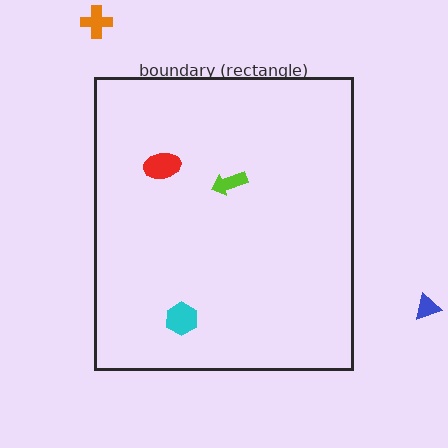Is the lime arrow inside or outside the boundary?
Inside.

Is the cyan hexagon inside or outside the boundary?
Inside.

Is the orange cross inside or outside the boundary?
Outside.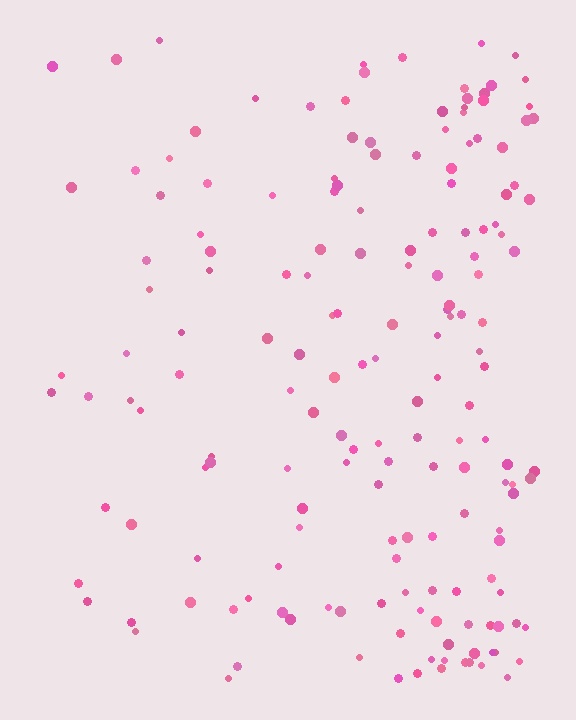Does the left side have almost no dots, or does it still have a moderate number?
Still a moderate number, just noticeably fewer than the right.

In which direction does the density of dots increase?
From left to right, with the right side densest.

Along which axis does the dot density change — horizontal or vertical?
Horizontal.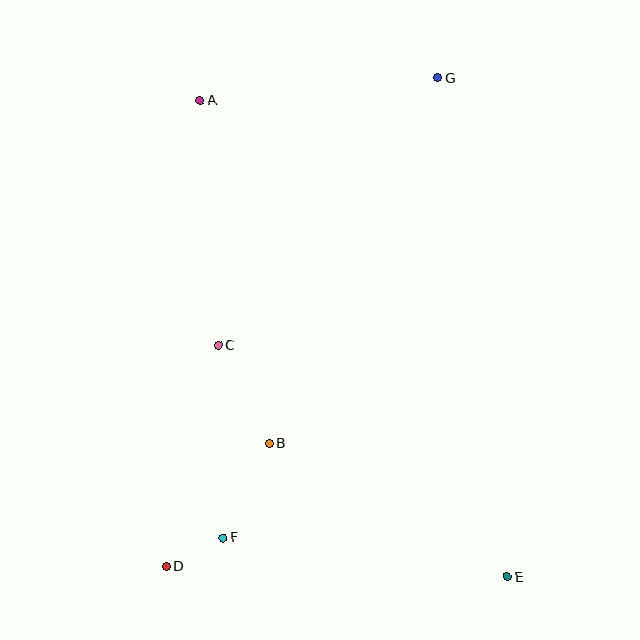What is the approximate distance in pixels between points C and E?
The distance between C and E is approximately 371 pixels.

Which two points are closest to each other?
Points D and F are closest to each other.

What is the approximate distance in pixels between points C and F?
The distance between C and F is approximately 192 pixels.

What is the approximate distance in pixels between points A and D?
The distance between A and D is approximately 467 pixels.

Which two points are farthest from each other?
Points A and E are farthest from each other.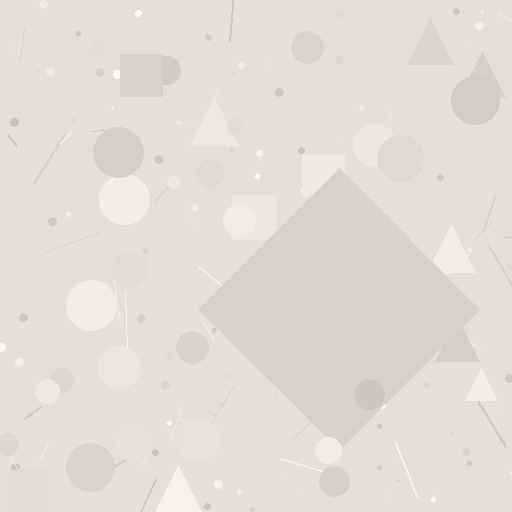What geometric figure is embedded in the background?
A diamond is embedded in the background.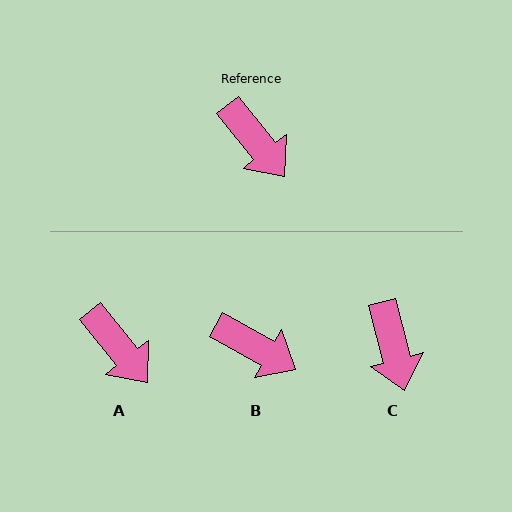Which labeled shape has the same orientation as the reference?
A.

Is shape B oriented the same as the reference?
No, it is off by about 22 degrees.